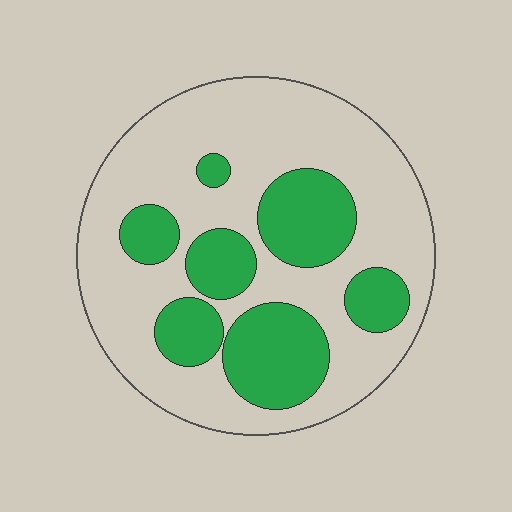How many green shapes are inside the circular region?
7.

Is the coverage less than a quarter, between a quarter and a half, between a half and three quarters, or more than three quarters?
Between a quarter and a half.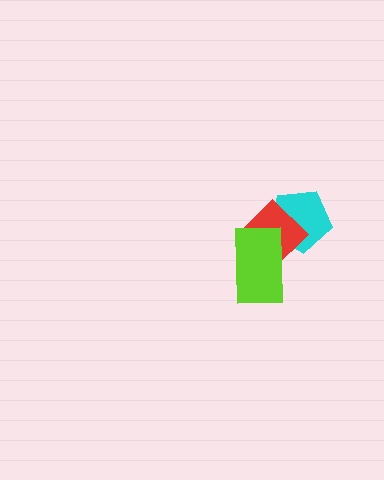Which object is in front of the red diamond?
The lime rectangle is in front of the red diamond.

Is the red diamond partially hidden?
Yes, it is partially covered by another shape.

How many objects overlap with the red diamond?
2 objects overlap with the red diamond.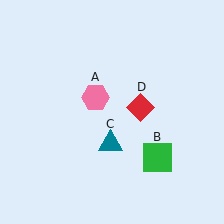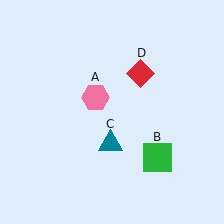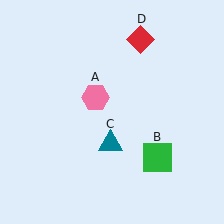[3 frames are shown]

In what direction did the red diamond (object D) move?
The red diamond (object D) moved up.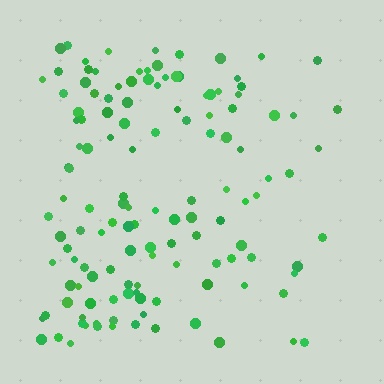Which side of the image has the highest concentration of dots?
The left.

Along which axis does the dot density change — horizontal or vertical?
Horizontal.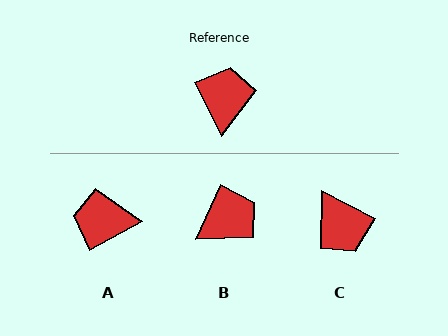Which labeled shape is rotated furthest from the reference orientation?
C, about 145 degrees away.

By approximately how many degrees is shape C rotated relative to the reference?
Approximately 145 degrees clockwise.